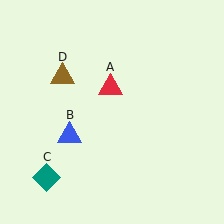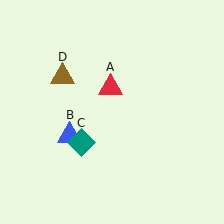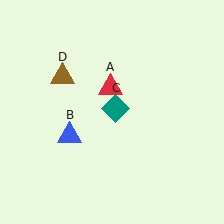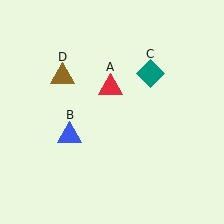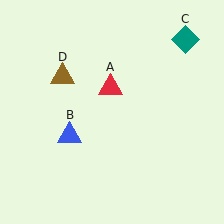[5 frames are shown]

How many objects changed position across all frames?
1 object changed position: teal diamond (object C).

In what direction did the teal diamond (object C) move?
The teal diamond (object C) moved up and to the right.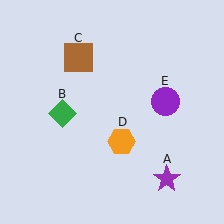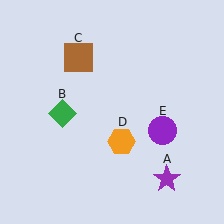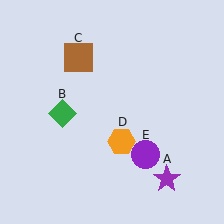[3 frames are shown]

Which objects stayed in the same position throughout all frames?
Purple star (object A) and green diamond (object B) and brown square (object C) and orange hexagon (object D) remained stationary.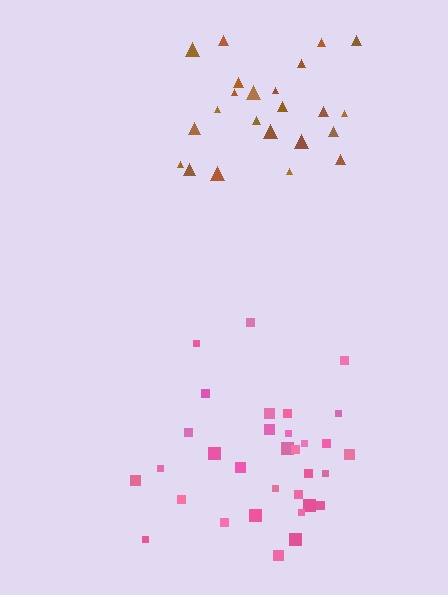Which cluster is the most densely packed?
Pink.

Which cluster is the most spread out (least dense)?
Brown.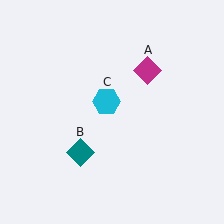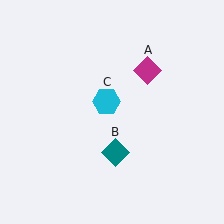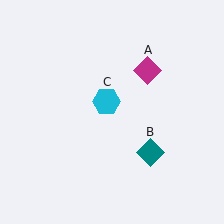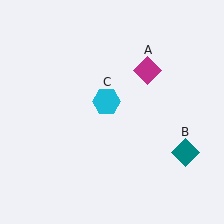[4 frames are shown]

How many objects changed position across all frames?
1 object changed position: teal diamond (object B).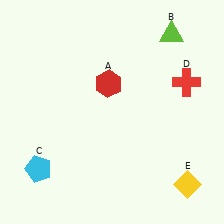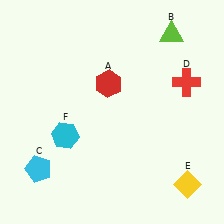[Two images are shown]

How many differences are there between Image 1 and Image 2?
There is 1 difference between the two images.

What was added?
A cyan hexagon (F) was added in Image 2.